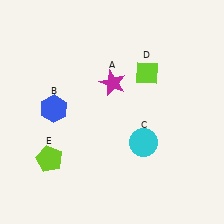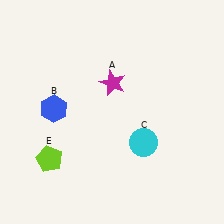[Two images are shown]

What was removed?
The lime diamond (D) was removed in Image 2.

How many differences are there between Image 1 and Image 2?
There is 1 difference between the two images.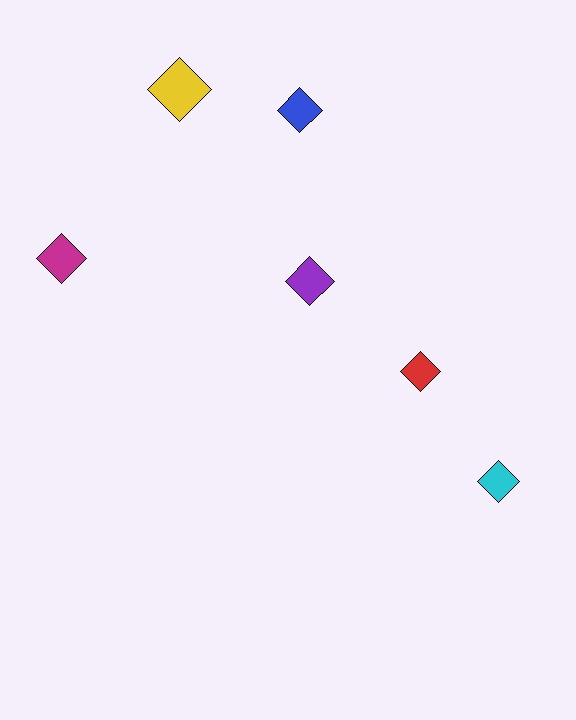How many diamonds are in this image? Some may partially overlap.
There are 6 diamonds.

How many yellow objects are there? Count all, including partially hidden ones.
There is 1 yellow object.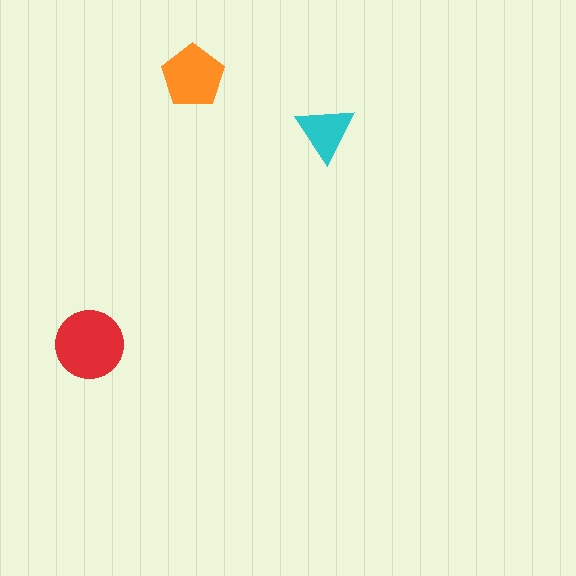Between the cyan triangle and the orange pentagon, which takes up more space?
The orange pentagon.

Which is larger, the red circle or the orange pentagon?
The red circle.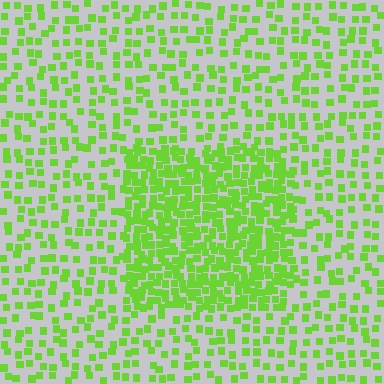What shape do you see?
I see a rectangle.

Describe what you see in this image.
The image contains small lime elements arranged at two different densities. A rectangle-shaped region is visible where the elements are more densely packed than the surrounding area.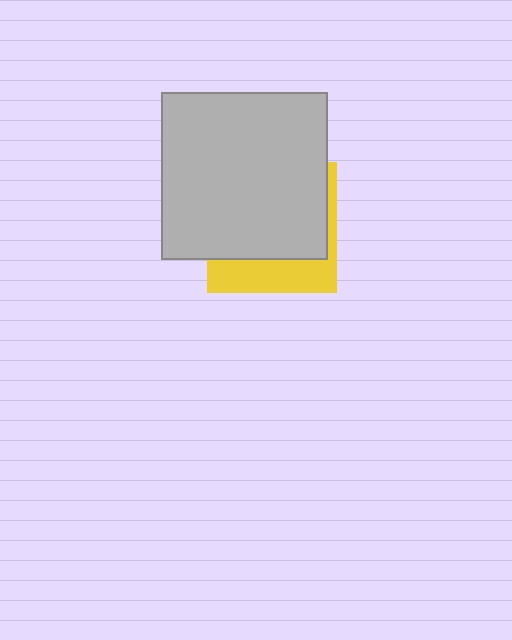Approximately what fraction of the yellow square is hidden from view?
Roughly 69% of the yellow square is hidden behind the light gray square.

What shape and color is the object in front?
The object in front is a light gray square.